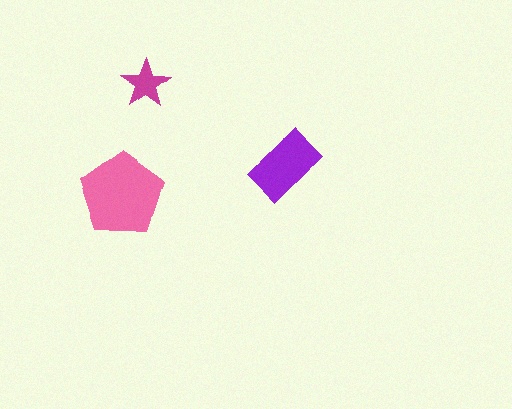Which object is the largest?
The pink pentagon.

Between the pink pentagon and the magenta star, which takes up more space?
The pink pentagon.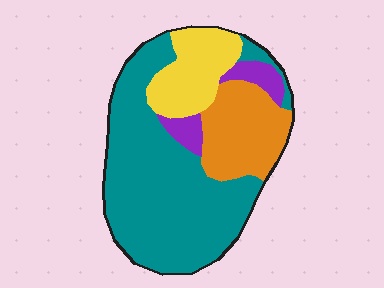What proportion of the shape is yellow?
Yellow covers 16% of the shape.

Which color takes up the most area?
Teal, at roughly 55%.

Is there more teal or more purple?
Teal.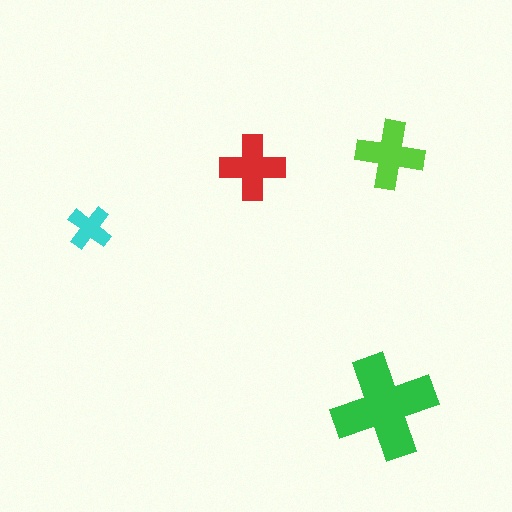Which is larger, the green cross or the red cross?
The green one.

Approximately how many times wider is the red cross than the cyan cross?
About 1.5 times wider.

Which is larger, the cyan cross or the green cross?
The green one.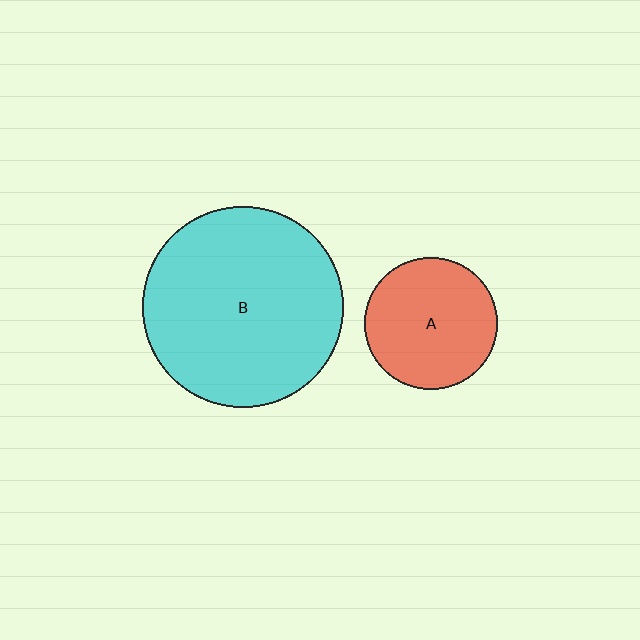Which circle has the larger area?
Circle B (cyan).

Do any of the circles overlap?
No, none of the circles overlap.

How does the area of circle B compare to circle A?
Approximately 2.3 times.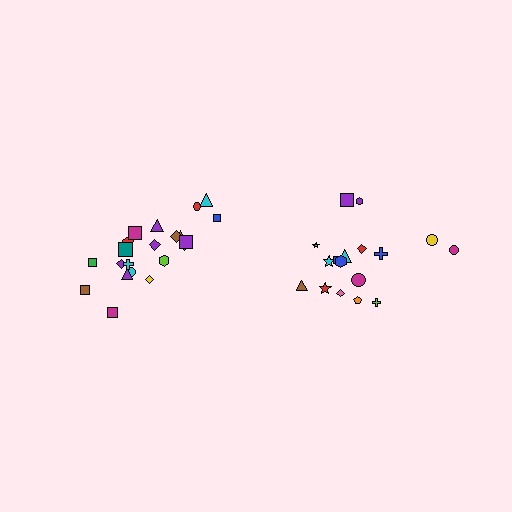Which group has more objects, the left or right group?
The left group.